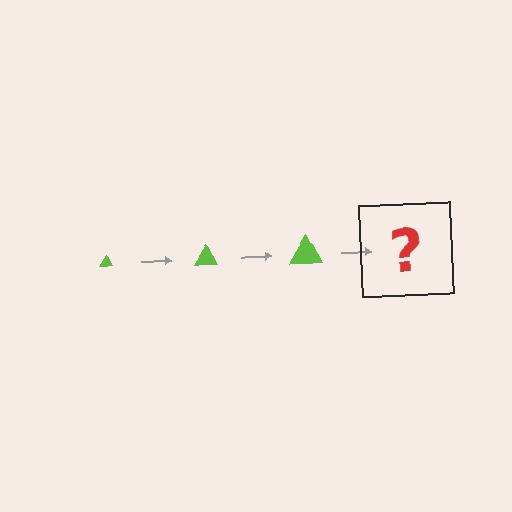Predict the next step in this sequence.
The next step is a lime triangle, larger than the previous one.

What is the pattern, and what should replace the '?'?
The pattern is that the triangle gets progressively larger each step. The '?' should be a lime triangle, larger than the previous one.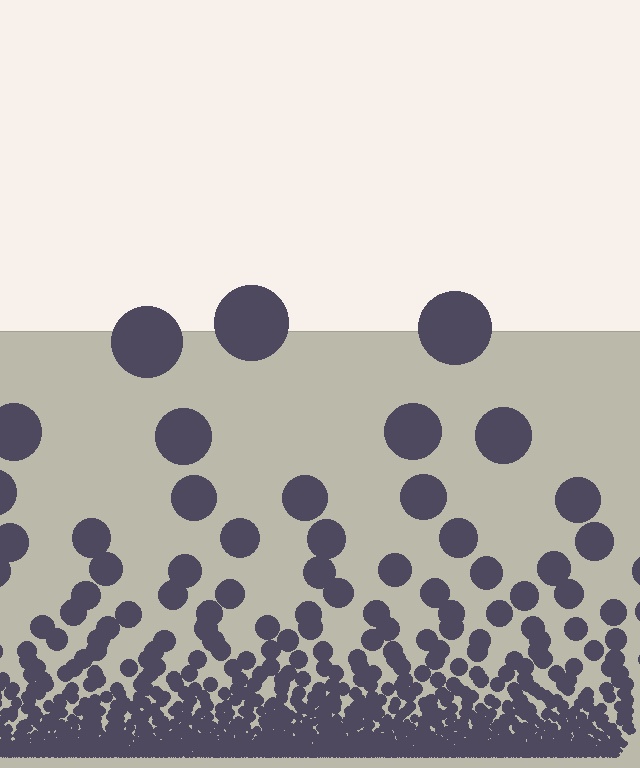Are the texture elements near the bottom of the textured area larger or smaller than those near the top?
Smaller. The gradient is inverted — elements near the bottom are smaller and denser.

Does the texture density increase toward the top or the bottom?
Density increases toward the bottom.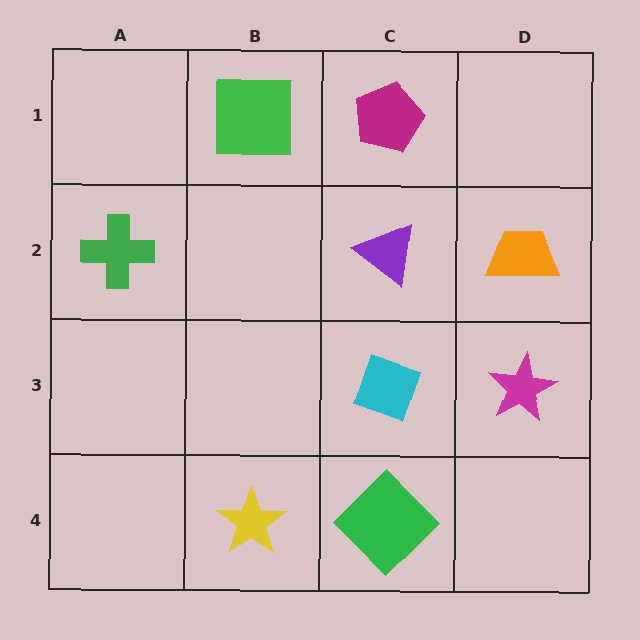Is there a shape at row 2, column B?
No, that cell is empty.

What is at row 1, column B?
A green square.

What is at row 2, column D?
An orange trapezoid.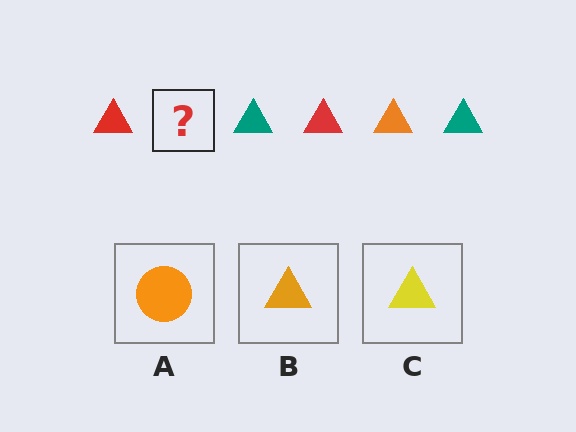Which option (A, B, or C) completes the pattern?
B.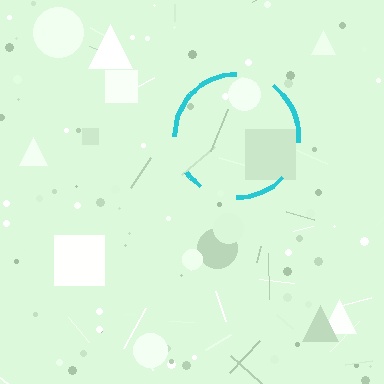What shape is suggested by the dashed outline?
The dashed outline suggests a circle.